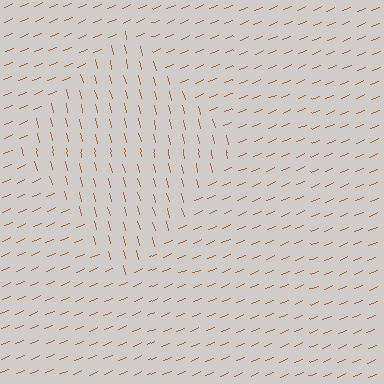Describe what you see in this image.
The image is filled with small brown line segments. A diamond region in the image has lines oriented differently from the surrounding lines, creating a visible texture boundary.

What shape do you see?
I see a diamond.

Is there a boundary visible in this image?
Yes, there is a texture boundary formed by a change in line orientation.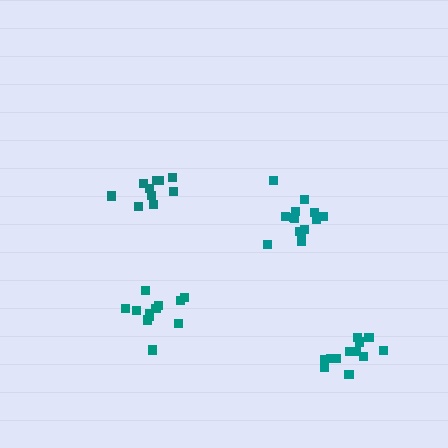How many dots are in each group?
Group 1: 12 dots, Group 2: 10 dots, Group 3: 14 dots, Group 4: 12 dots (48 total).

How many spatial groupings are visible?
There are 4 spatial groupings.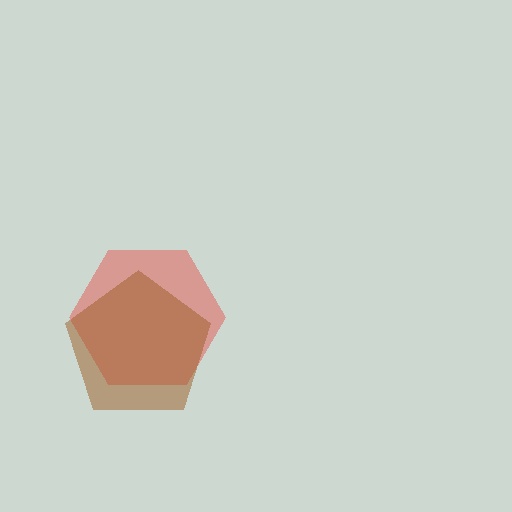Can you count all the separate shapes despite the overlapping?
Yes, there are 2 separate shapes.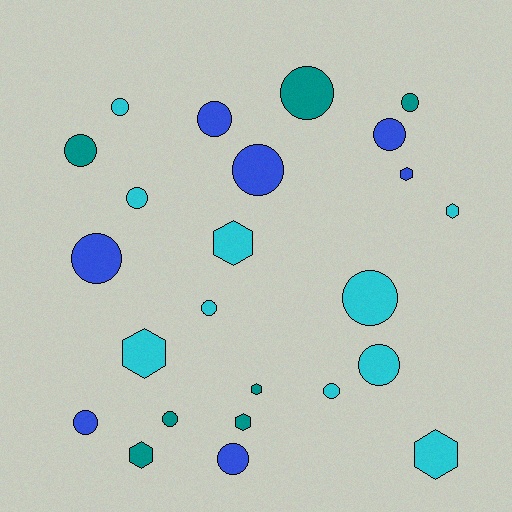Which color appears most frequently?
Cyan, with 10 objects.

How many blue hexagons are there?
There is 1 blue hexagon.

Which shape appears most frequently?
Circle, with 16 objects.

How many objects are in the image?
There are 24 objects.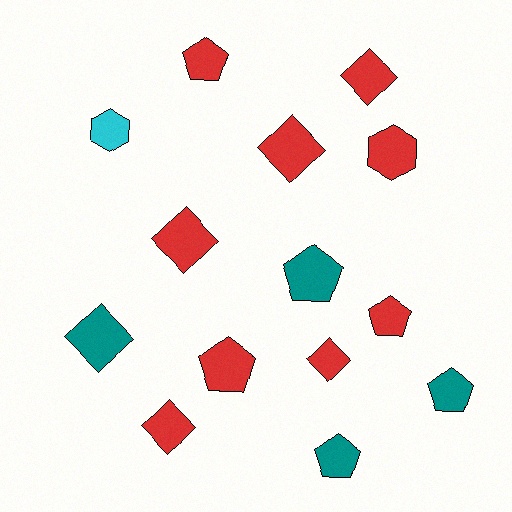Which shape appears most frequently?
Pentagon, with 6 objects.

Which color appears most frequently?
Red, with 9 objects.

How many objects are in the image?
There are 14 objects.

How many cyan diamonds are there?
There are no cyan diamonds.